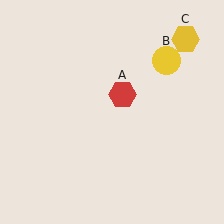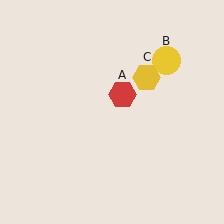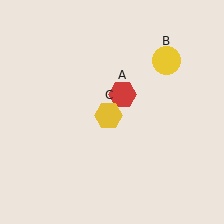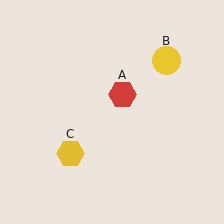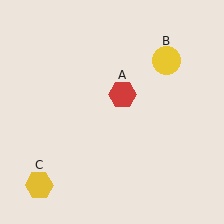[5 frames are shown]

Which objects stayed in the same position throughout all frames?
Red hexagon (object A) and yellow circle (object B) remained stationary.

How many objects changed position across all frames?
1 object changed position: yellow hexagon (object C).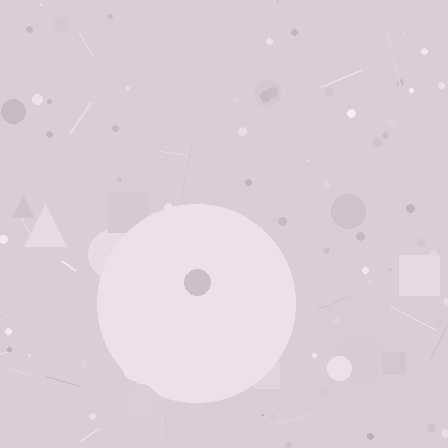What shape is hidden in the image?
A circle is hidden in the image.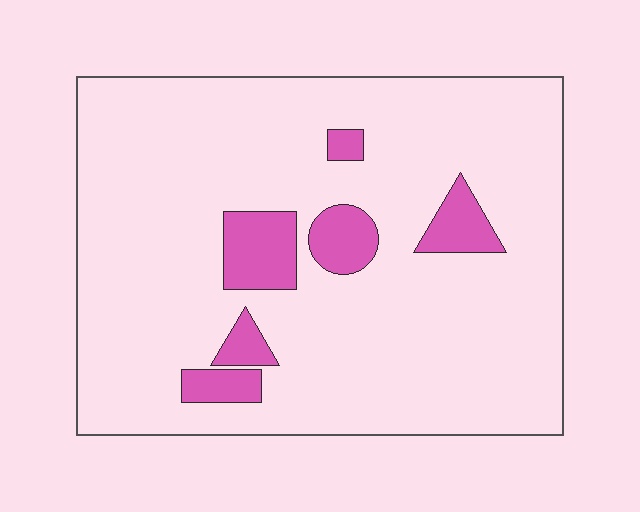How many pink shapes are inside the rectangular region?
6.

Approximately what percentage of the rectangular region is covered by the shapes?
Approximately 10%.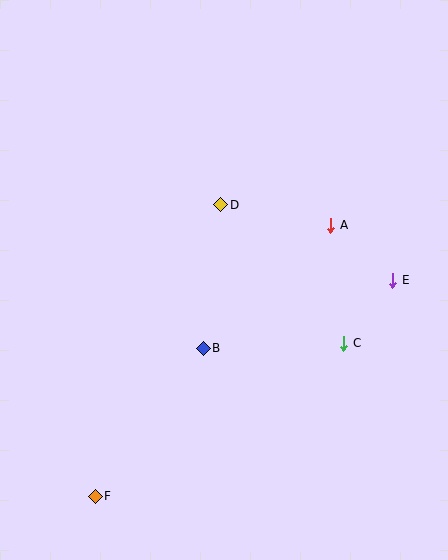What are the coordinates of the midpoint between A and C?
The midpoint between A and C is at (337, 284).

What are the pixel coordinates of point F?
Point F is at (95, 496).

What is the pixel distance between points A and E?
The distance between A and E is 83 pixels.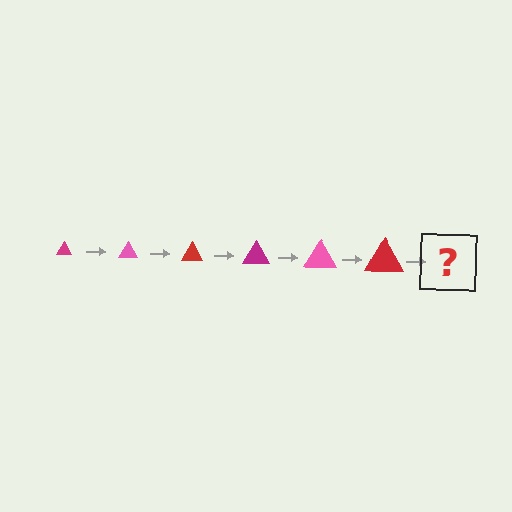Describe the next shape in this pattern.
It should be a magenta triangle, larger than the previous one.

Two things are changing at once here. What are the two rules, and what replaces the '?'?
The two rules are that the triangle grows larger each step and the color cycles through magenta, pink, and red. The '?' should be a magenta triangle, larger than the previous one.